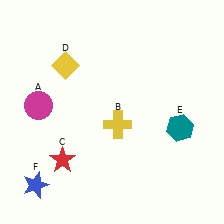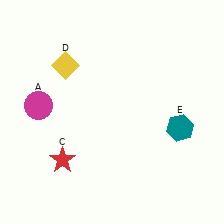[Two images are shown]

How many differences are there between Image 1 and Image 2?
There are 2 differences between the two images.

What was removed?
The yellow cross (B), the blue star (F) were removed in Image 2.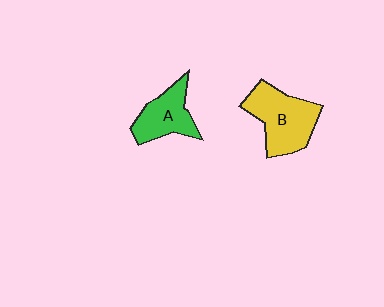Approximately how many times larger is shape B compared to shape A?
Approximately 1.4 times.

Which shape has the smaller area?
Shape A (green).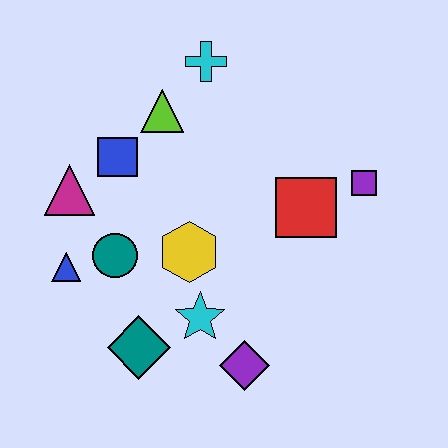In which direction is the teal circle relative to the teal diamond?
The teal circle is above the teal diamond.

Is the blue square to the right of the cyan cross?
No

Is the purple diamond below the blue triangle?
Yes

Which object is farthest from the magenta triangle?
The purple square is farthest from the magenta triangle.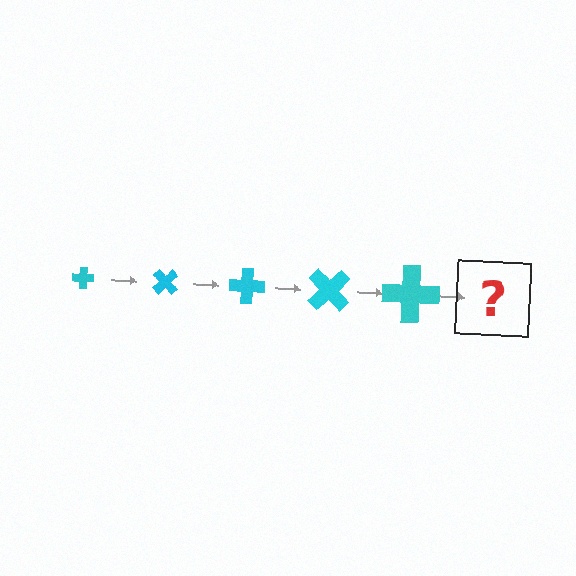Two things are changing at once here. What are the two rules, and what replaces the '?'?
The two rules are that the cross grows larger each step and it rotates 45 degrees each step. The '?' should be a cross, larger than the previous one and rotated 225 degrees from the start.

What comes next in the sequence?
The next element should be a cross, larger than the previous one and rotated 225 degrees from the start.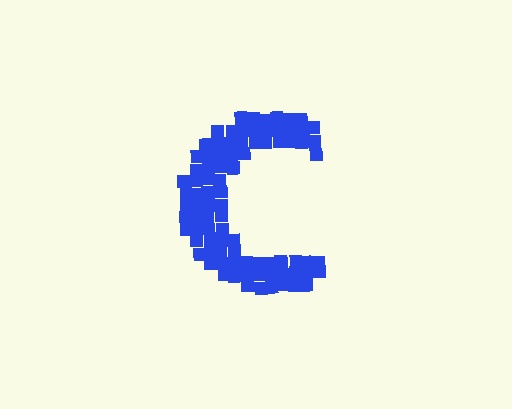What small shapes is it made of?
It is made of small squares.